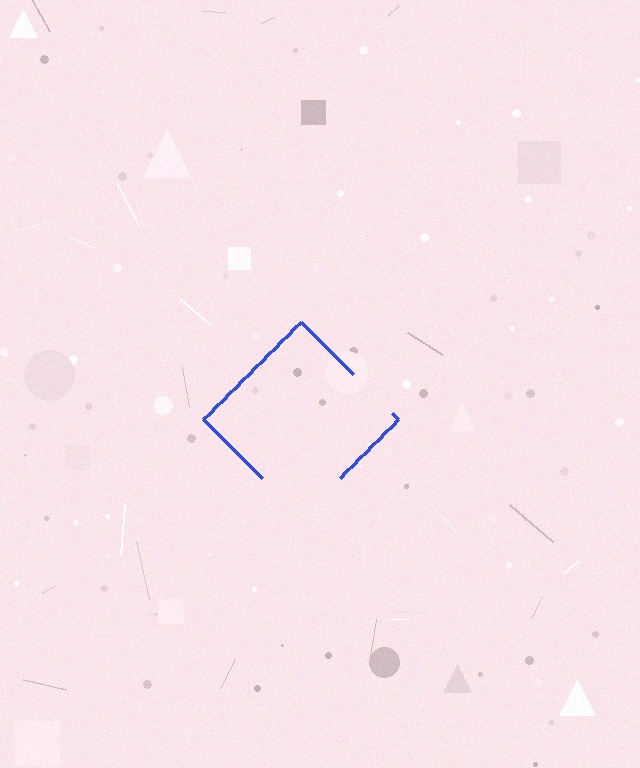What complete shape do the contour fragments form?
The contour fragments form a diamond.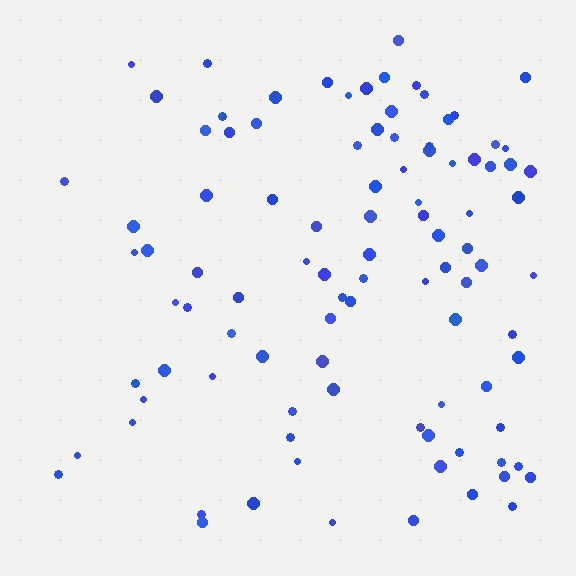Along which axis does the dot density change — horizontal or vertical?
Horizontal.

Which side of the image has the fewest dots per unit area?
The left.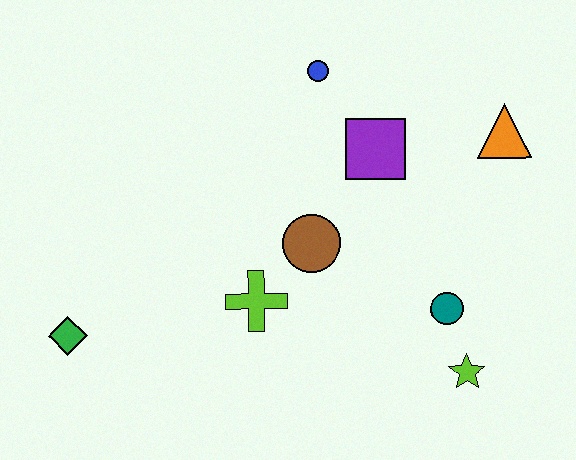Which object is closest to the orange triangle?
The purple square is closest to the orange triangle.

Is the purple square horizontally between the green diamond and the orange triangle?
Yes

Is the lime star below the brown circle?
Yes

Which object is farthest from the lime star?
The green diamond is farthest from the lime star.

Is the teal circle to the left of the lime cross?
No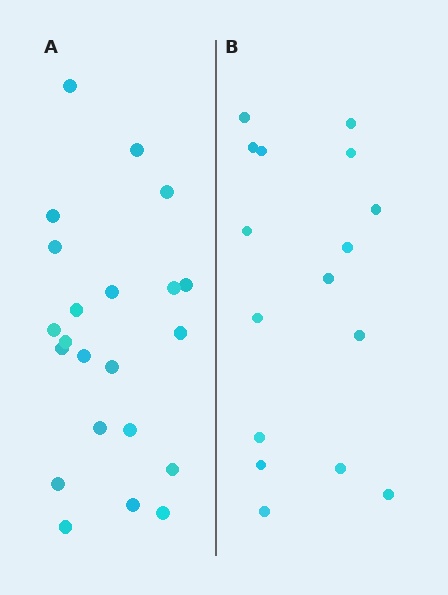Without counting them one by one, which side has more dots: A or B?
Region A (the left region) has more dots.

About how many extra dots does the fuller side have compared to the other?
Region A has about 6 more dots than region B.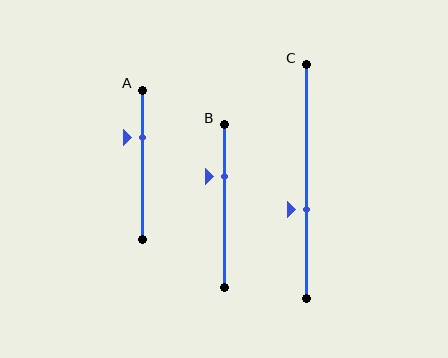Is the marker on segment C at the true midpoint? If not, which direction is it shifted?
No, the marker on segment C is shifted downward by about 12% of the segment length.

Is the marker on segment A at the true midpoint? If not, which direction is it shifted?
No, the marker on segment A is shifted upward by about 19% of the segment length.